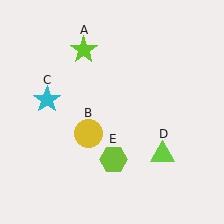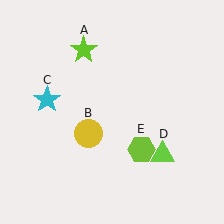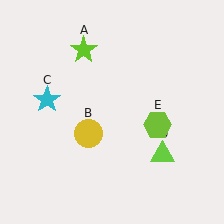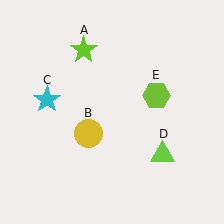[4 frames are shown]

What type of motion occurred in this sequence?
The lime hexagon (object E) rotated counterclockwise around the center of the scene.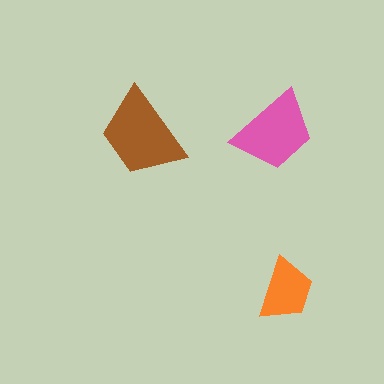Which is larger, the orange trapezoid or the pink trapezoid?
The pink one.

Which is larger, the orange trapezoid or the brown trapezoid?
The brown one.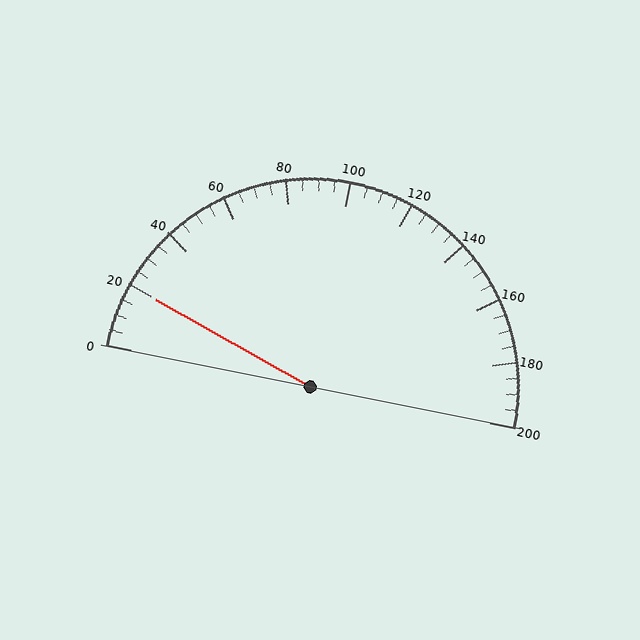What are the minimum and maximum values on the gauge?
The gauge ranges from 0 to 200.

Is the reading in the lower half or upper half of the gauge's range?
The reading is in the lower half of the range (0 to 200).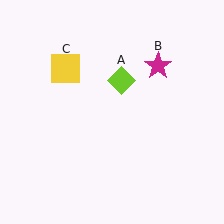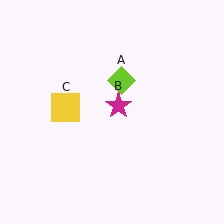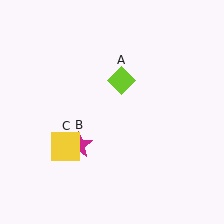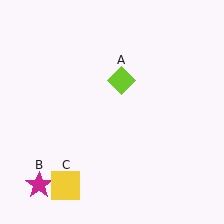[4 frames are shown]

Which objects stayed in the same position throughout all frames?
Lime diamond (object A) remained stationary.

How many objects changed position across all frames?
2 objects changed position: magenta star (object B), yellow square (object C).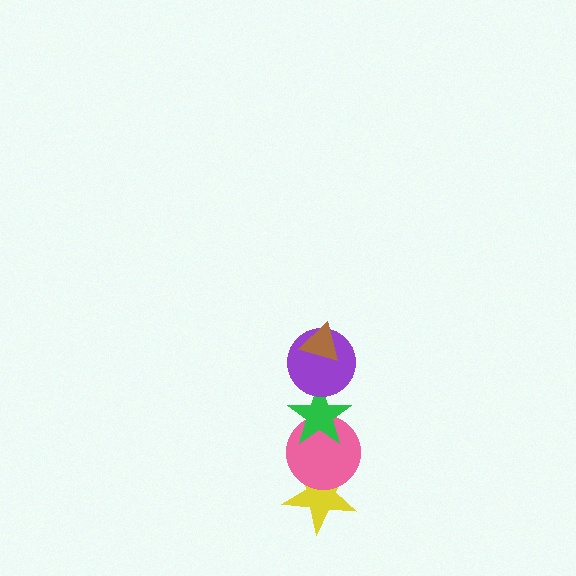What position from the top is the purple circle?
The purple circle is 2nd from the top.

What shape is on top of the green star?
The purple circle is on top of the green star.